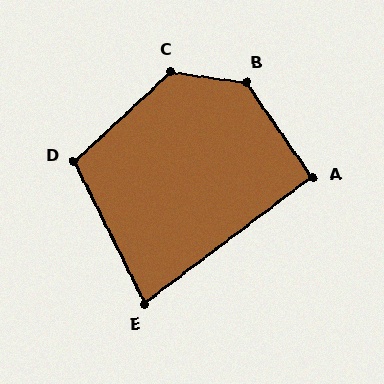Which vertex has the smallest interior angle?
E, at approximately 79 degrees.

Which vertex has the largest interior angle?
B, at approximately 133 degrees.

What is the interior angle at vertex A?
Approximately 92 degrees (approximately right).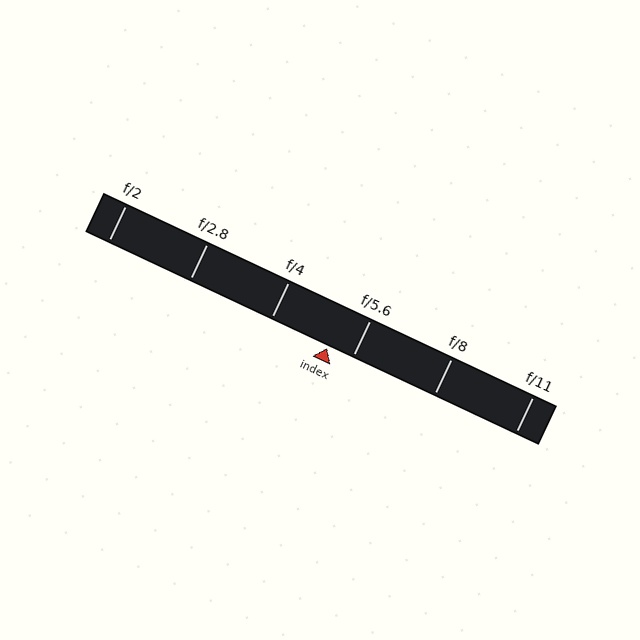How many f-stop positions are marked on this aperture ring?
There are 6 f-stop positions marked.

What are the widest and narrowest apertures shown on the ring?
The widest aperture shown is f/2 and the narrowest is f/11.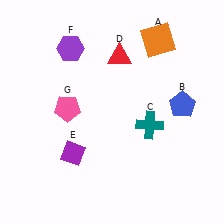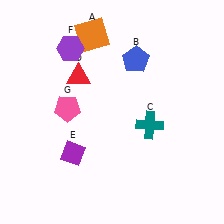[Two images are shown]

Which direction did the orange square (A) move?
The orange square (A) moved left.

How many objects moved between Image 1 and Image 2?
3 objects moved between the two images.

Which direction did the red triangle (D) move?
The red triangle (D) moved left.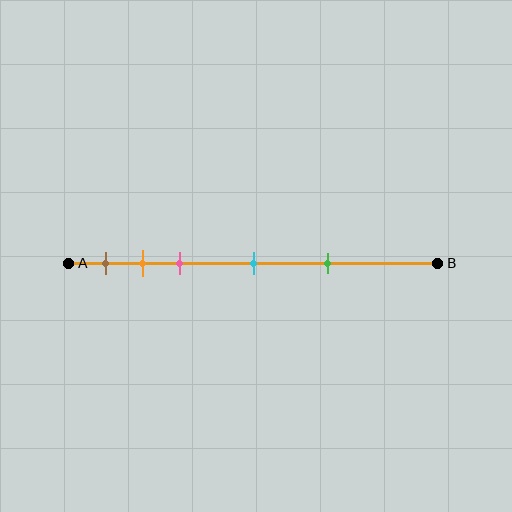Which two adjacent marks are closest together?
The orange and pink marks are the closest adjacent pair.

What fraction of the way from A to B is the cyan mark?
The cyan mark is approximately 50% (0.5) of the way from A to B.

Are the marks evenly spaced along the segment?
No, the marks are not evenly spaced.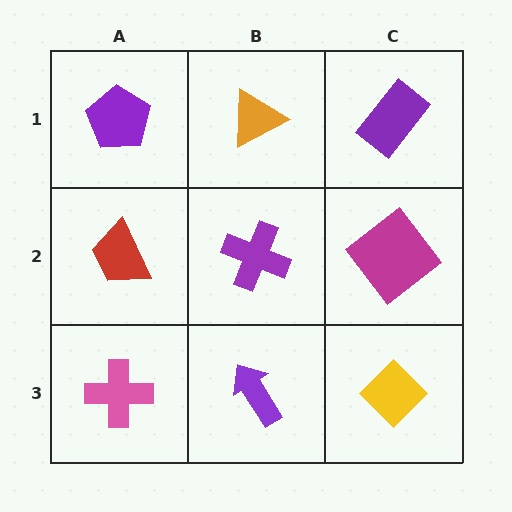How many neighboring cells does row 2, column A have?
3.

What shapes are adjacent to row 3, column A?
A red trapezoid (row 2, column A), a purple arrow (row 3, column B).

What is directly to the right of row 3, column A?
A purple arrow.